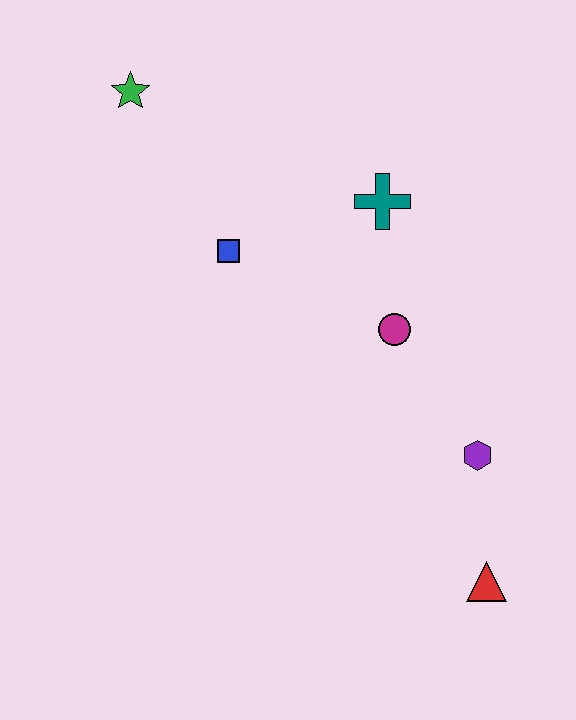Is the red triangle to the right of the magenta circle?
Yes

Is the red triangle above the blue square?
No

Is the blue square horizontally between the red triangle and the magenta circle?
No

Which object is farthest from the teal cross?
The red triangle is farthest from the teal cross.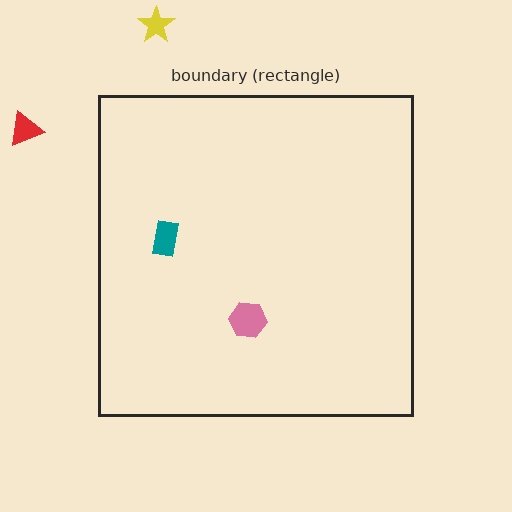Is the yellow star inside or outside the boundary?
Outside.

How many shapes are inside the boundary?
2 inside, 2 outside.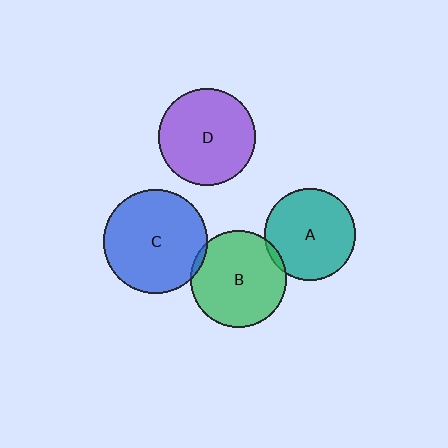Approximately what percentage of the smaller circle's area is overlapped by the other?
Approximately 5%.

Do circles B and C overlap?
Yes.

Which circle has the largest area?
Circle C (blue).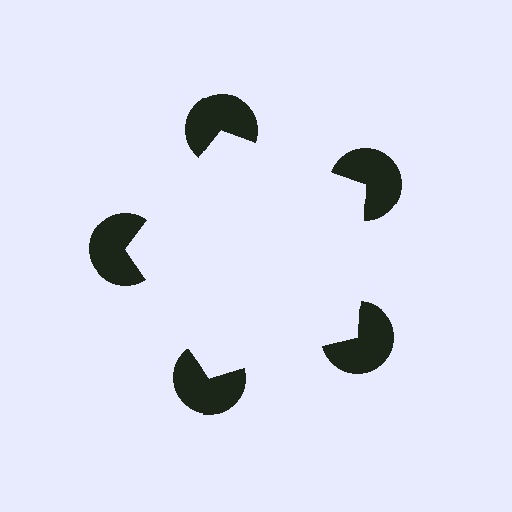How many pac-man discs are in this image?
There are 5 — one at each vertex of the illusory pentagon.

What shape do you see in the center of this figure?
An illusory pentagon — its edges are inferred from the aligned wedge cuts in the pac-man discs, not physically drawn.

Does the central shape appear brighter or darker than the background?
It typically appears slightly brighter than the background, even though no actual brightness change is drawn.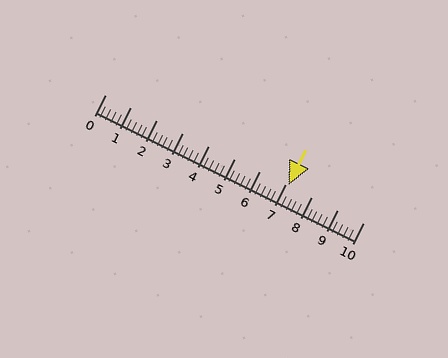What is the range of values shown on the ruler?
The ruler shows values from 0 to 10.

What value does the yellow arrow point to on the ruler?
The yellow arrow points to approximately 7.1.